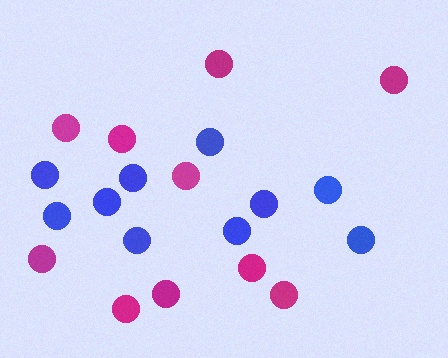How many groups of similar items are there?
There are 2 groups: one group of magenta circles (10) and one group of blue circles (10).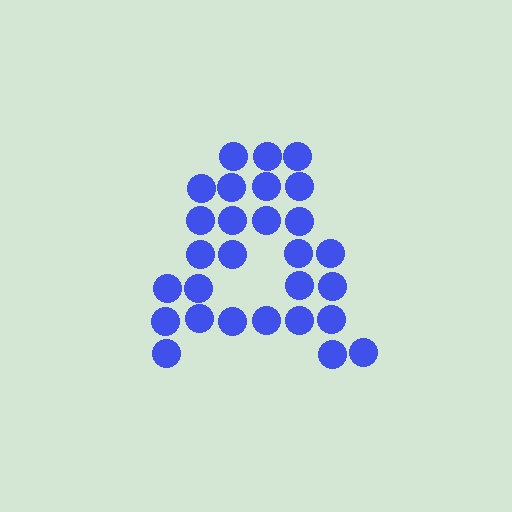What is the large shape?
The large shape is the letter A.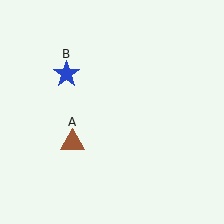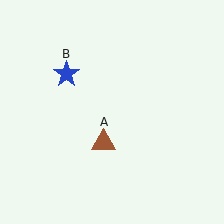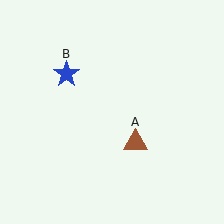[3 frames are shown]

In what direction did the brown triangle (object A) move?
The brown triangle (object A) moved right.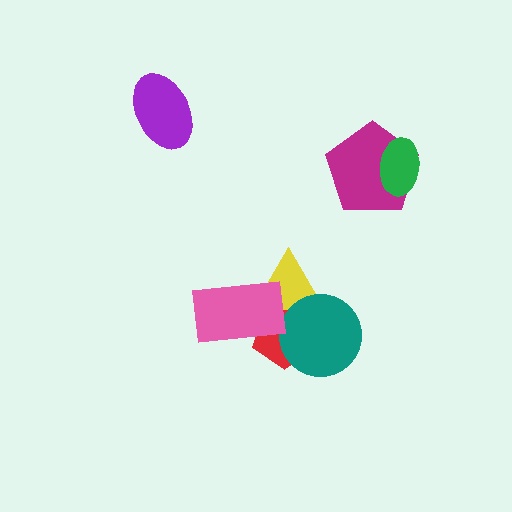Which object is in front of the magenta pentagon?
The green ellipse is in front of the magenta pentagon.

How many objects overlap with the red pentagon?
3 objects overlap with the red pentagon.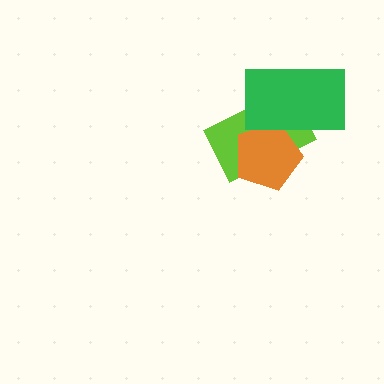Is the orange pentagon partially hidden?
Yes, it is partially covered by another shape.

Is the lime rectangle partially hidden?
Yes, it is partially covered by another shape.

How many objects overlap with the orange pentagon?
2 objects overlap with the orange pentagon.